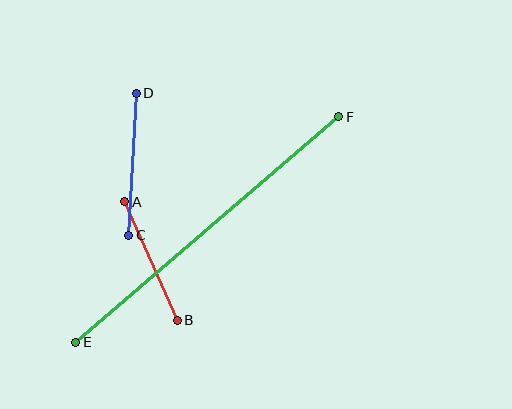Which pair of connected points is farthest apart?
Points E and F are farthest apart.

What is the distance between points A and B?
The distance is approximately 130 pixels.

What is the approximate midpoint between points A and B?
The midpoint is at approximately (151, 261) pixels.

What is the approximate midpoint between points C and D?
The midpoint is at approximately (132, 164) pixels.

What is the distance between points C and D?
The distance is approximately 142 pixels.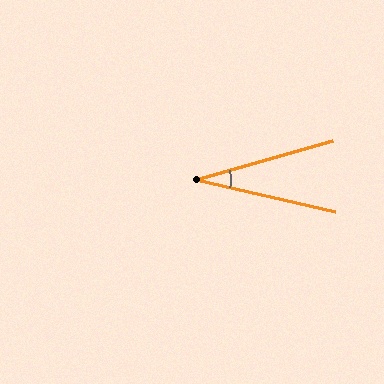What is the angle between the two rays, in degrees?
Approximately 29 degrees.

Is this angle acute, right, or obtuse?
It is acute.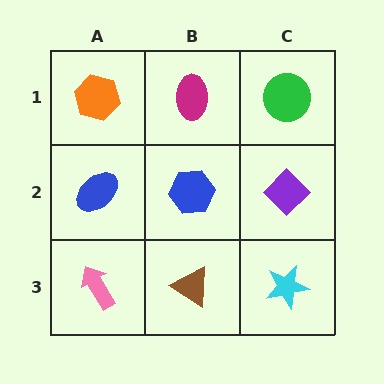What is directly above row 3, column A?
A blue ellipse.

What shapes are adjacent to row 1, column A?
A blue ellipse (row 2, column A), a magenta ellipse (row 1, column B).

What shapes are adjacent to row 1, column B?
A blue hexagon (row 2, column B), an orange hexagon (row 1, column A), a green circle (row 1, column C).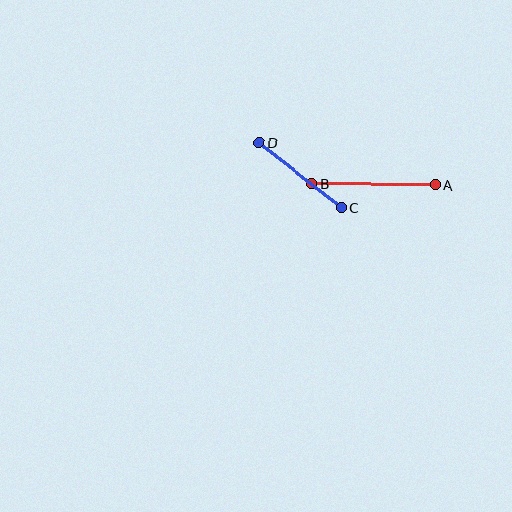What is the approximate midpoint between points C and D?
The midpoint is at approximately (300, 175) pixels.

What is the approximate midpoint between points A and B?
The midpoint is at approximately (373, 184) pixels.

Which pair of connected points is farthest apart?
Points A and B are farthest apart.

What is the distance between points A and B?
The distance is approximately 124 pixels.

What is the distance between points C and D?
The distance is approximately 104 pixels.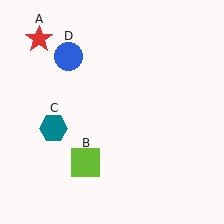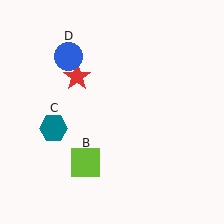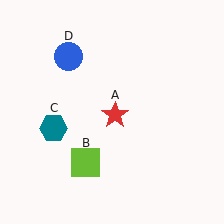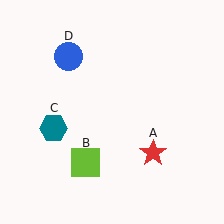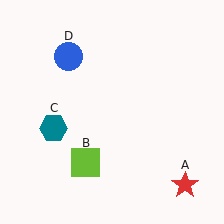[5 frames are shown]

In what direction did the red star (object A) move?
The red star (object A) moved down and to the right.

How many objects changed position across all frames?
1 object changed position: red star (object A).